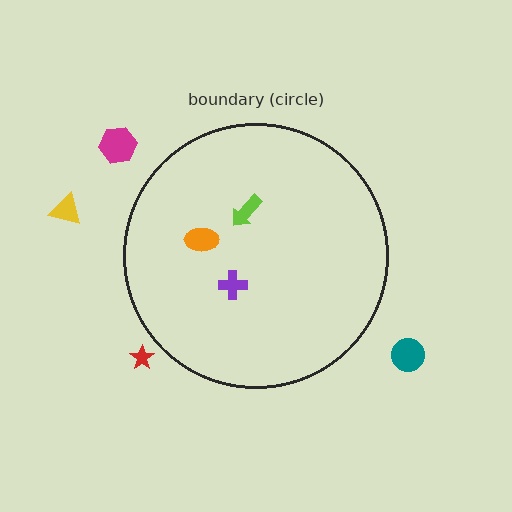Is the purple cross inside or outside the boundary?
Inside.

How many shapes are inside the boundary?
3 inside, 4 outside.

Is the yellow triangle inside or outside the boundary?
Outside.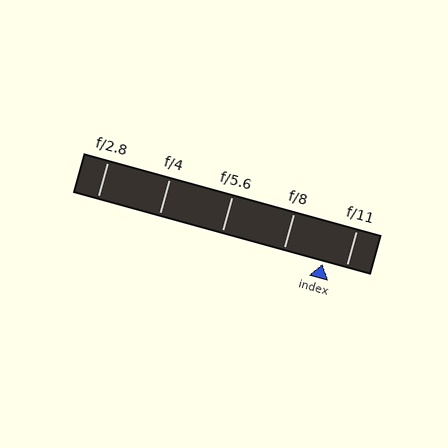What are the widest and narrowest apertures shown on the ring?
The widest aperture shown is f/2.8 and the narrowest is f/11.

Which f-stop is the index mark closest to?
The index mark is closest to f/11.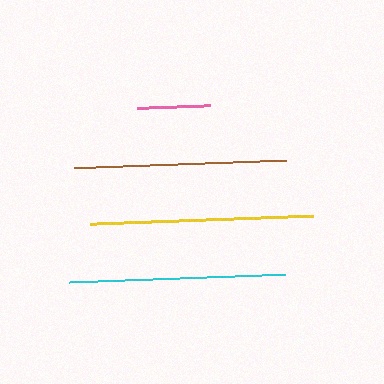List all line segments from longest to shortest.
From longest to shortest: yellow, cyan, brown, pink.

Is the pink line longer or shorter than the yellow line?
The yellow line is longer than the pink line.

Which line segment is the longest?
The yellow line is the longest at approximately 223 pixels.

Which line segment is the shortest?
The pink line is the shortest at approximately 73 pixels.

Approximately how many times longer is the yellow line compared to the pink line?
The yellow line is approximately 3.0 times the length of the pink line.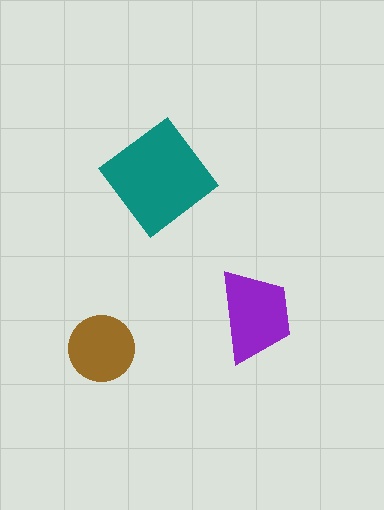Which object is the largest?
The teal diamond.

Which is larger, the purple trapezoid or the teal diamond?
The teal diamond.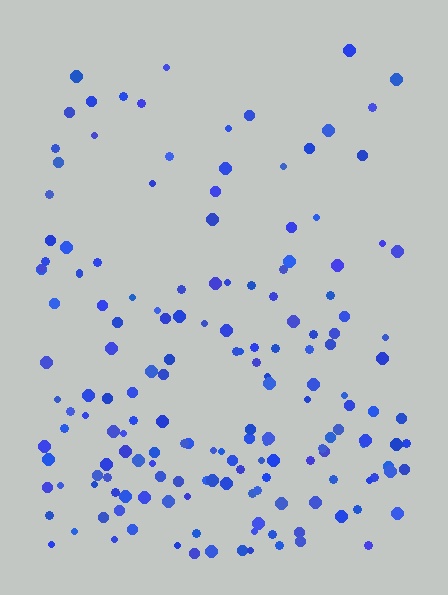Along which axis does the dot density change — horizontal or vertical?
Vertical.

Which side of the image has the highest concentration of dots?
The bottom.